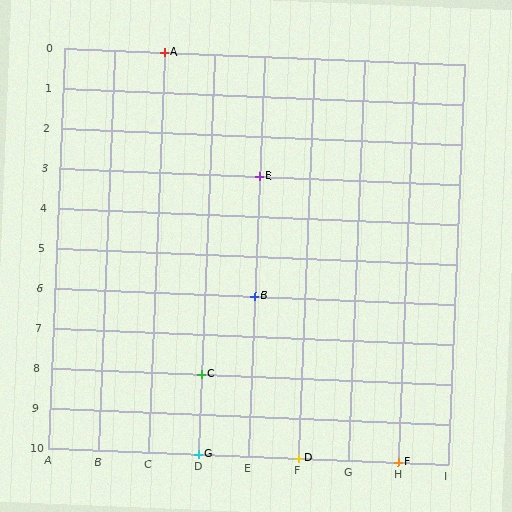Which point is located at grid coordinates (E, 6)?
Point B is at (E, 6).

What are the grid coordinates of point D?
Point D is at grid coordinates (F, 10).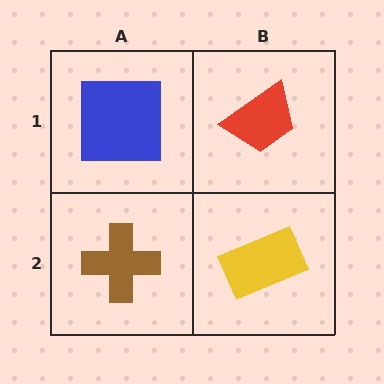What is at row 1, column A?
A blue square.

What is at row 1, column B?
A red trapezoid.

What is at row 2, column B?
A yellow rectangle.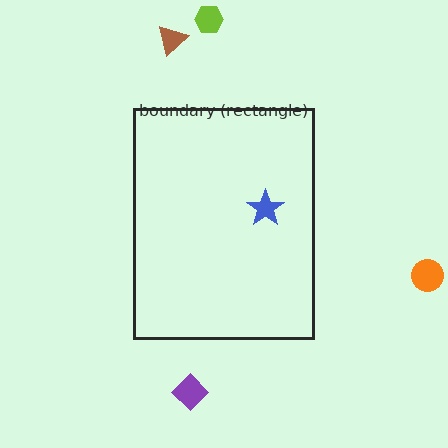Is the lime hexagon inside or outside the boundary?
Outside.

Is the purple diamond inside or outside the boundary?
Outside.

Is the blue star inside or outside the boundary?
Inside.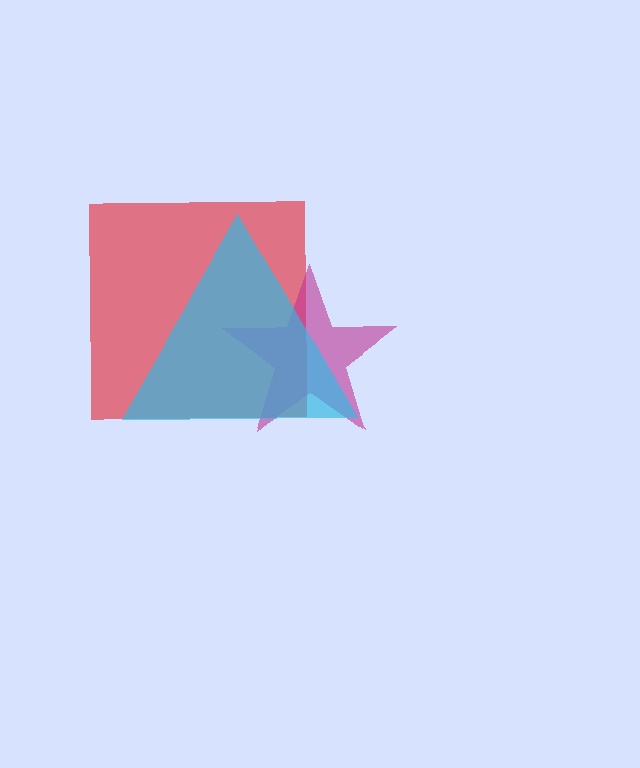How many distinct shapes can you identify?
There are 3 distinct shapes: a red square, a magenta star, a cyan triangle.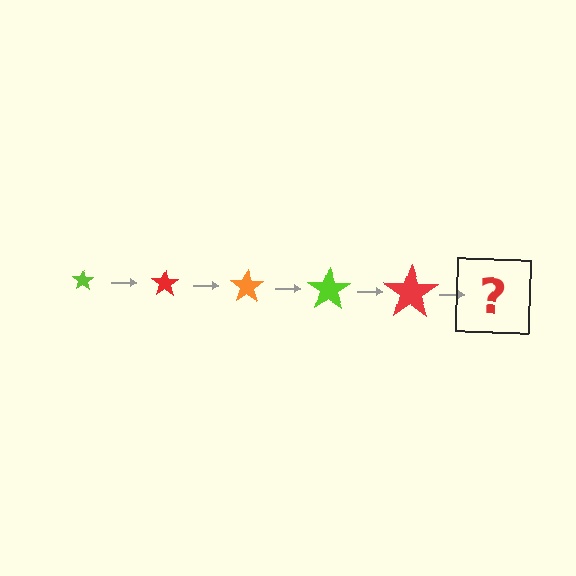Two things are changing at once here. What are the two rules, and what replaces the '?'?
The two rules are that the star grows larger each step and the color cycles through lime, red, and orange. The '?' should be an orange star, larger than the previous one.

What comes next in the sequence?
The next element should be an orange star, larger than the previous one.